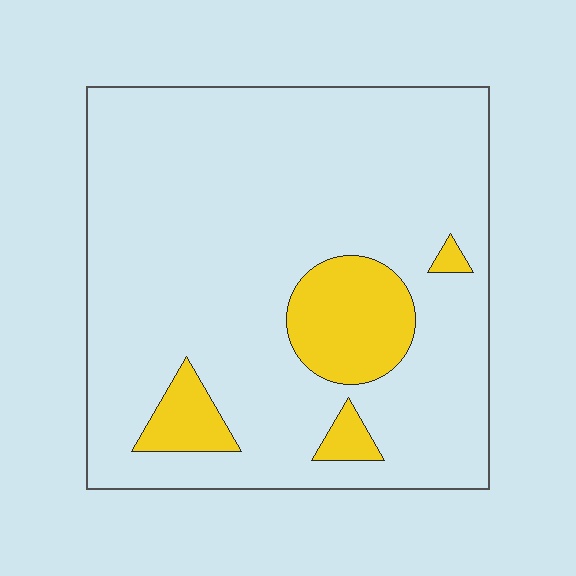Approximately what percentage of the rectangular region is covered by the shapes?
Approximately 15%.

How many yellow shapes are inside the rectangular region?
4.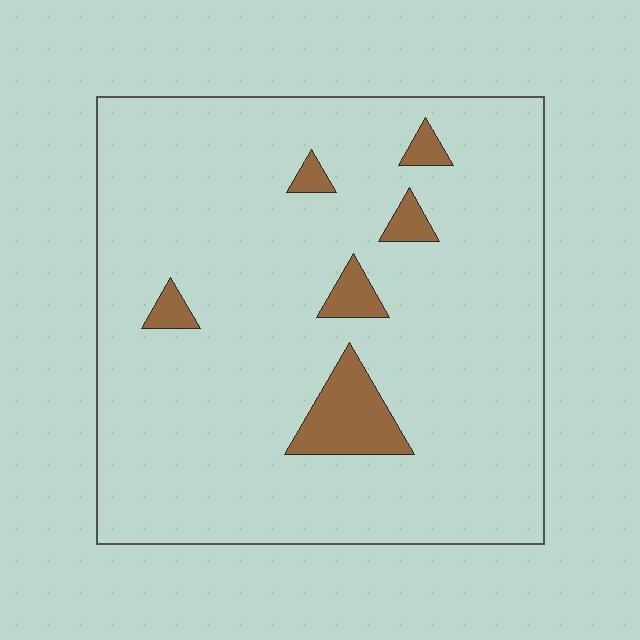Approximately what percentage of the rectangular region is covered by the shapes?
Approximately 10%.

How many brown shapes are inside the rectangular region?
6.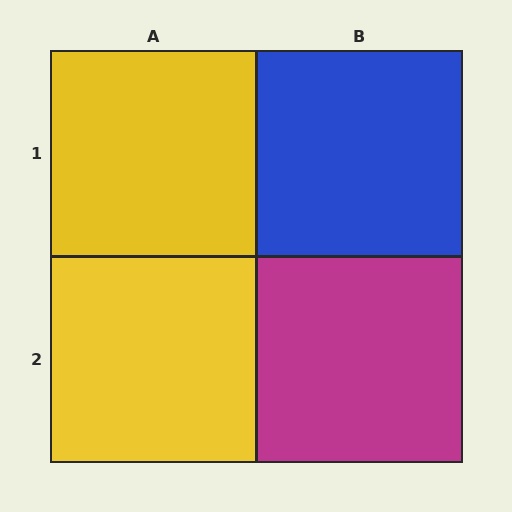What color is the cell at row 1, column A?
Yellow.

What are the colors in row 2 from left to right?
Yellow, magenta.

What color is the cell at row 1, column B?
Blue.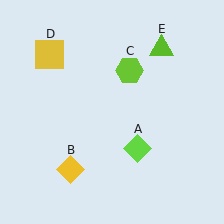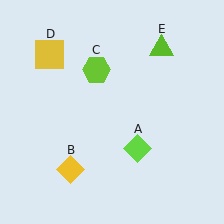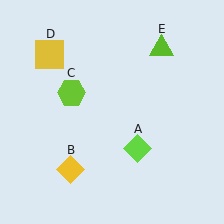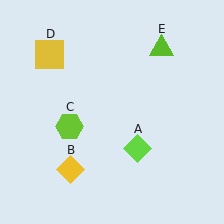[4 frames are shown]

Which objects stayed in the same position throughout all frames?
Lime diamond (object A) and yellow diamond (object B) and yellow square (object D) and lime triangle (object E) remained stationary.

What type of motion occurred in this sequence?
The lime hexagon (object C) rotated counterclockwise around the center of the scene.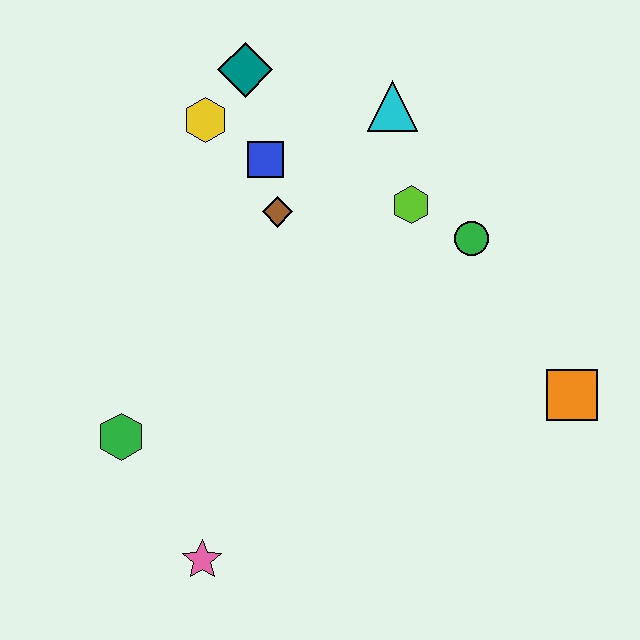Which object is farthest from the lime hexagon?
The pink star is farthest from the lime hexagon.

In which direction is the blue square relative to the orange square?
The blue square is to the left of the orange square.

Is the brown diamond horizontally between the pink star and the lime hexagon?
Yes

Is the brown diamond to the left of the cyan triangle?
Yes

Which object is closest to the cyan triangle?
The lime hexagon is closest to the cyan triangle.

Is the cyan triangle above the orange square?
Yes